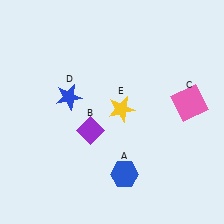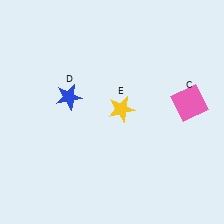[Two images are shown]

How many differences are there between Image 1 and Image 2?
There are 2 differences between the two images.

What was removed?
The blue hexagon (A), the purple diamond (B) were removed in Image 2.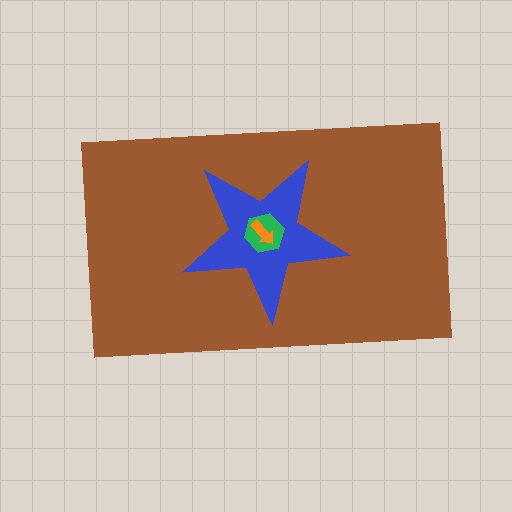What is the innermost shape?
The orange arrow.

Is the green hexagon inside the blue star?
Yes.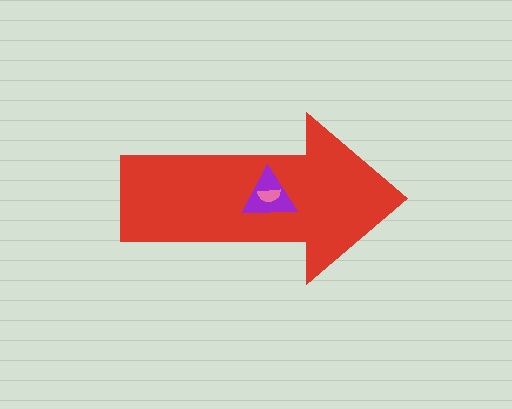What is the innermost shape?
The pink semicircle.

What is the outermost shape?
The red arrow.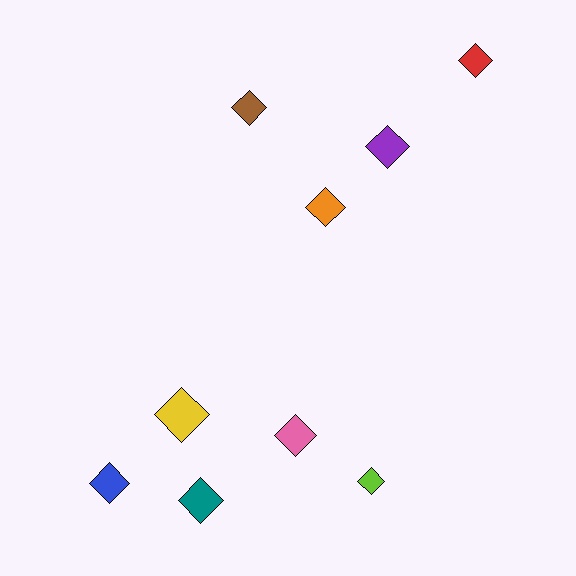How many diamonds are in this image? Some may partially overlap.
There are 9 diamonds.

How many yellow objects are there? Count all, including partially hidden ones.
There is 1 yellow object.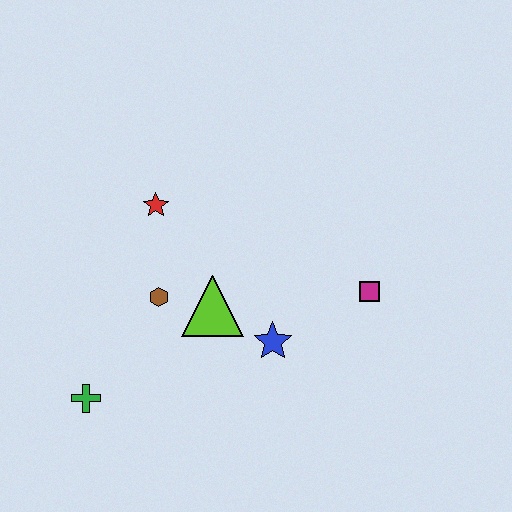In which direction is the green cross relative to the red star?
The green cross is below the red star.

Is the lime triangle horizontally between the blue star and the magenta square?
No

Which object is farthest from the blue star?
The green cross is farthest from the blue star.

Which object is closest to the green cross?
The brown hexagon is closest to the green cross.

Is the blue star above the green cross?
Yes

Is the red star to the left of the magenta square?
Yes